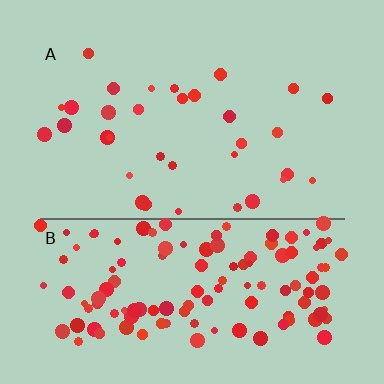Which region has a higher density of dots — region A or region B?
B (the bottom).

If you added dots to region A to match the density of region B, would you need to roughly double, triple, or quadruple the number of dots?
Approximately quadruple.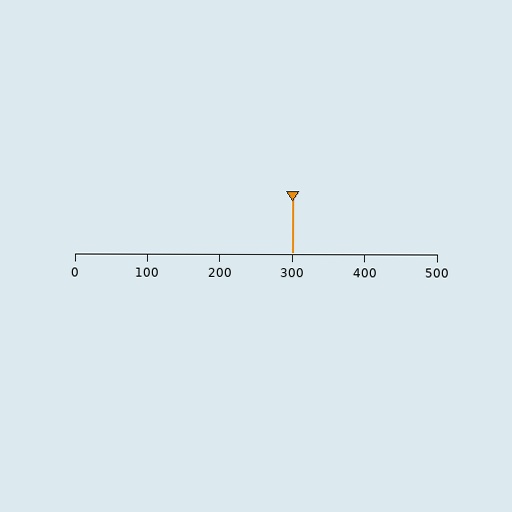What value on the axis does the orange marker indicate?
The marker indicates approximately 300.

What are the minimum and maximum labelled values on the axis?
The axis runs from 0 to 500.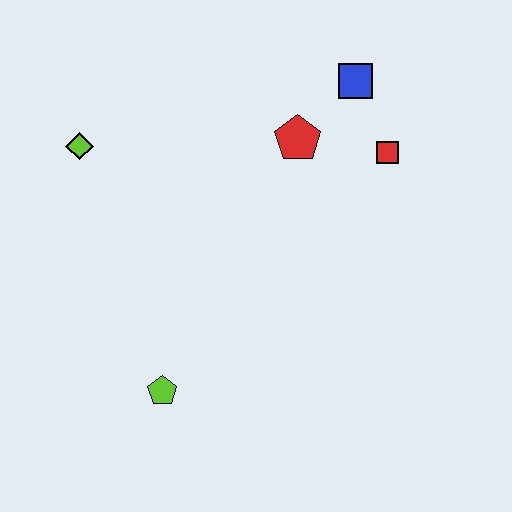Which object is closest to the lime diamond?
The red pentagon is closest to the lime diamond.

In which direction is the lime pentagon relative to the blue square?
The lime pentagon is below the blue square.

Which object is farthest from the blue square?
The lime pentagon is farthest from the blue square.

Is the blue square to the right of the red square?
No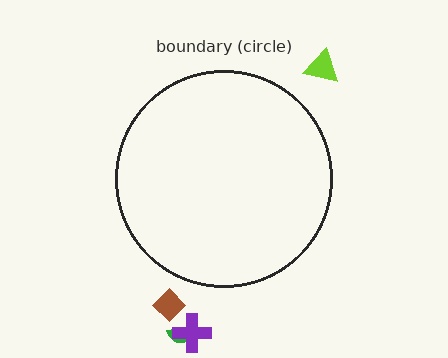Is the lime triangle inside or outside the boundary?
Outside.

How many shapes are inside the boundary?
0 inside, 4 outside.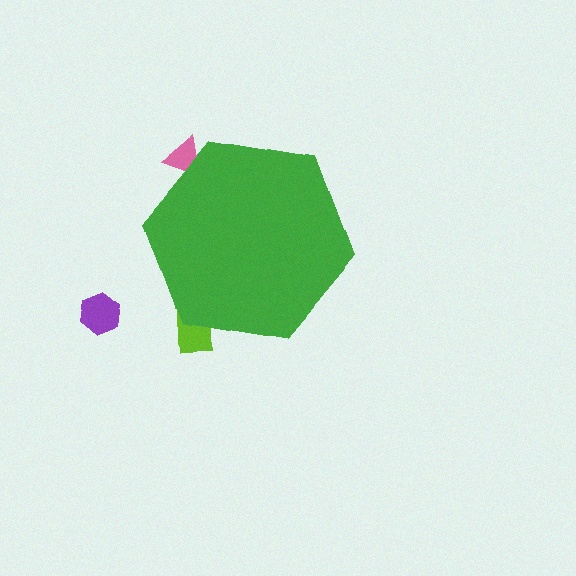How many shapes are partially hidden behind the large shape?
2 shapes are partially hidden.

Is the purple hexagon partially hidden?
No, the purple hexagon is fully visible.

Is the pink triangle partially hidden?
Yes, the pink triangle is partially hidden behind the green hexagon.